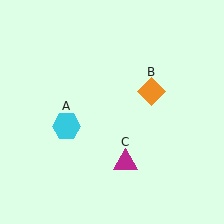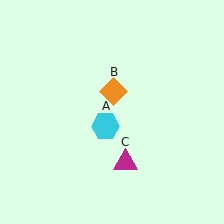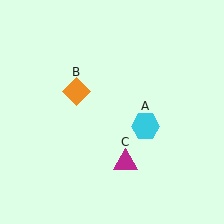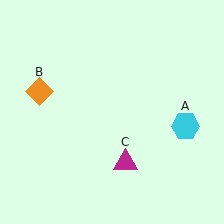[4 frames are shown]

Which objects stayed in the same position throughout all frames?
Magenta triangle (object C) remained stationary.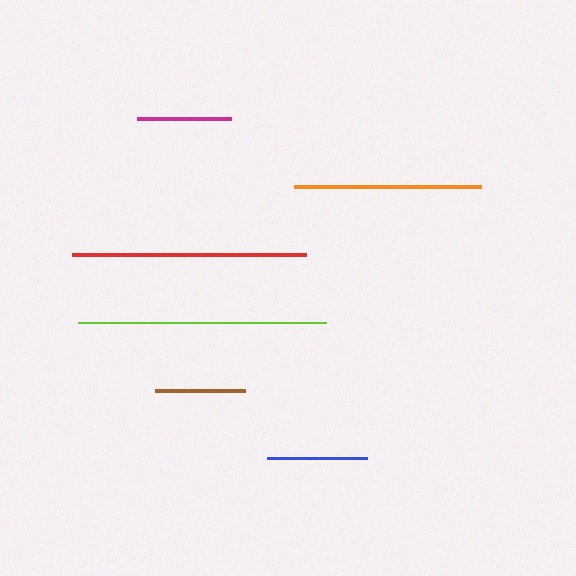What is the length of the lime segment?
The lime segment is approximately 248 pixels long.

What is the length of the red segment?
The red segment is approximately 234 pixels long.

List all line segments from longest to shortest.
From longest to shortest: lime, red, orange, blue, magenta, brown.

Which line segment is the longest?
The lime line is the longest at approximately 248 pixels.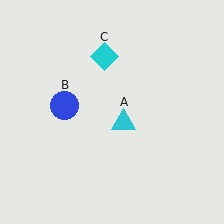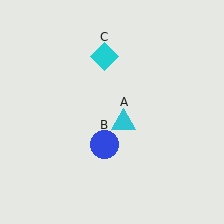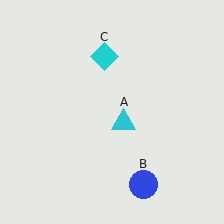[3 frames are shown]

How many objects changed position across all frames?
1 object changed position: blue circle (object B).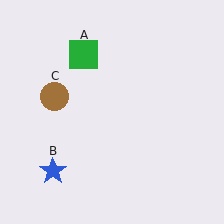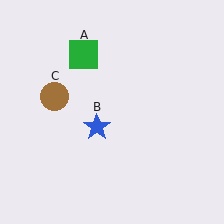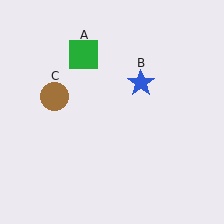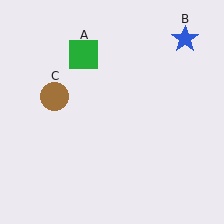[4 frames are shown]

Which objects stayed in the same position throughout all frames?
Green square (object A) and brown circle (object C) remained stationary.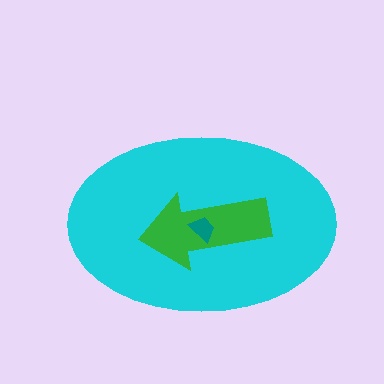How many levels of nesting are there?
3.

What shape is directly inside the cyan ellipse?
The green arrow.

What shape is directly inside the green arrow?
The teal trapezoid.